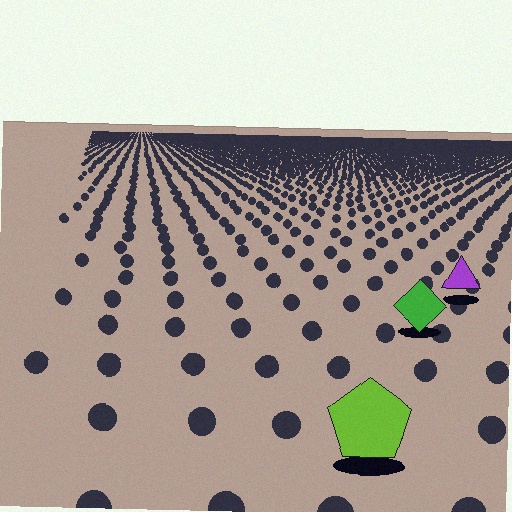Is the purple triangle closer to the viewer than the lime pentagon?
No. The lime pentagon is closer — you can tell from the texture gradient: the ground texture is coarser near it.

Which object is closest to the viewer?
The lime pentagon is closest. The texture marks near it are larger and more spread out.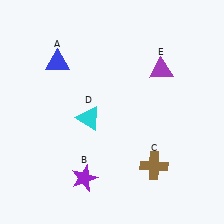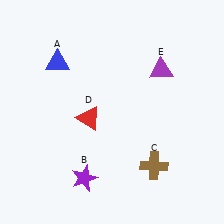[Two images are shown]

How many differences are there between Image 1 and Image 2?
There is 1 difference between the two images.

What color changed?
The triangle (D) changed from cyan in Image 1 to red in Image 2.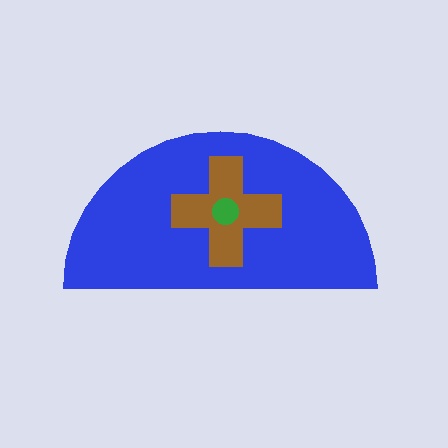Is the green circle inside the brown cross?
Yes.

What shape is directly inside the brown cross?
The green circle.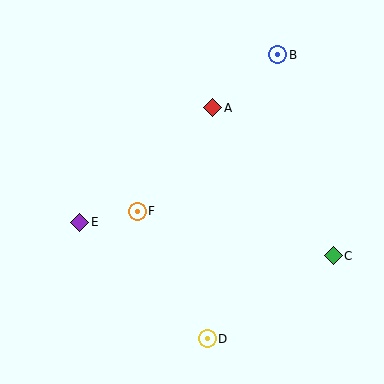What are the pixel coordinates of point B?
Point B is at (278, 55).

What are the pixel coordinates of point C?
Point C is at (333, 256).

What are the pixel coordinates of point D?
Point D is at (207, 339).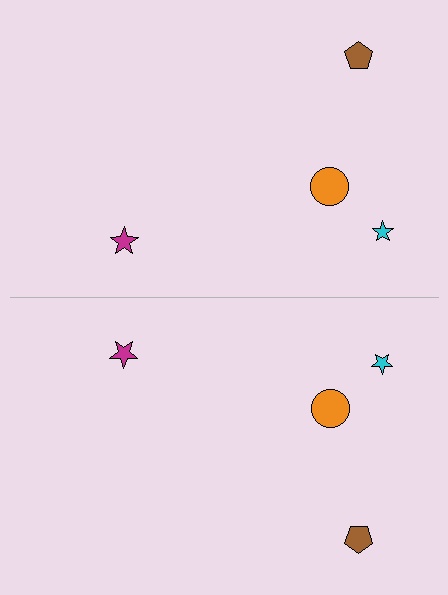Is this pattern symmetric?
Yes, this pattern has bilateral (reflection) symmetry.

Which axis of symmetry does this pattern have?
The pattern has a horizontal axis of symmetry running through the center of the image.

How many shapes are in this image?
There are 8 shapes in this image.